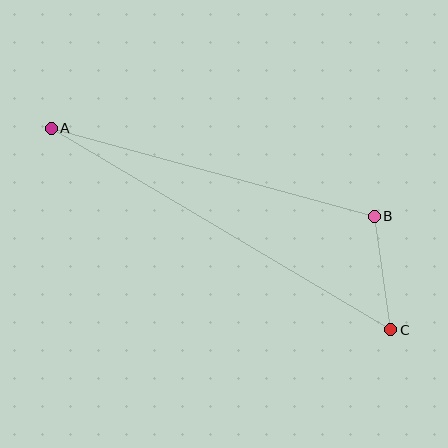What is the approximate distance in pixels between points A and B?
The distance between A and B is approximately 335 pixels.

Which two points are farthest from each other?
Points A and C are farthest from each other.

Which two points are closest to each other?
Points B and C are closest to each other.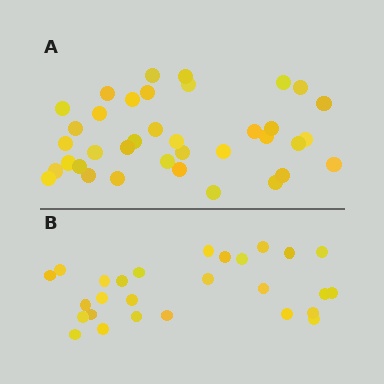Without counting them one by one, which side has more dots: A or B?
Region A (the top region) has more dots.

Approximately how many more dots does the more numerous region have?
Region A has roughly 10 or so more dots than region B.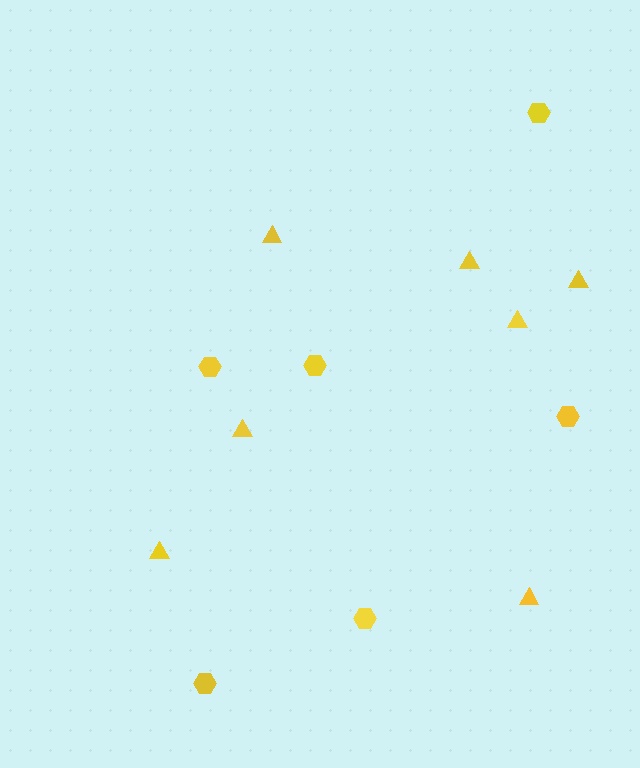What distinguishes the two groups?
There are 2 groups: one group of triangles (7) and one group of hexagons (6).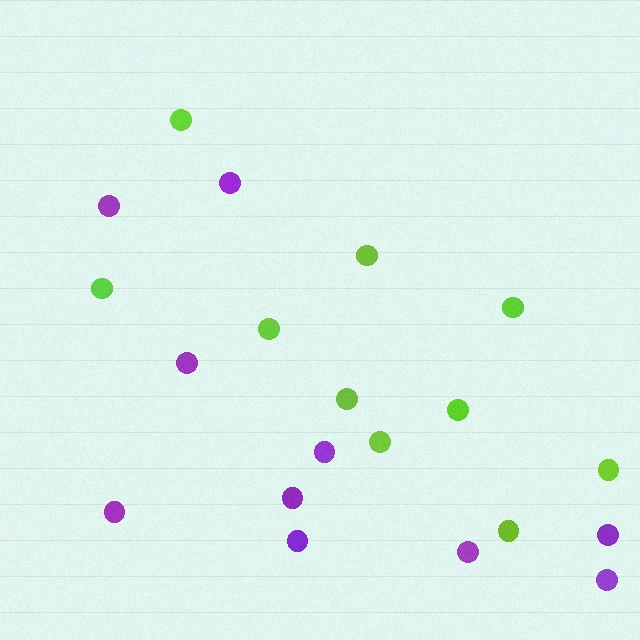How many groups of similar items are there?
There are 2 groups: one group of purple circles (10) and one group of lime circles (10).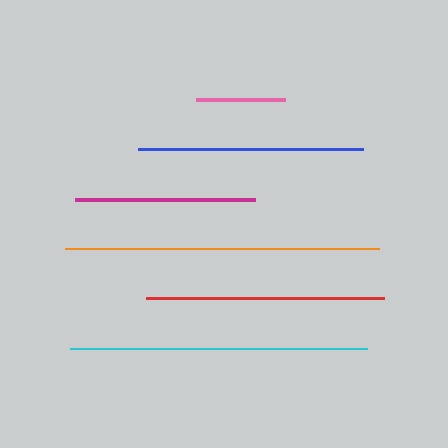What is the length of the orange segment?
The orange segment is approximately 314 pixels long.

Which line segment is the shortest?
The pink line is the shortest at approximately 89 pixels.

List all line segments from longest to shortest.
From longest to shortest: orange, cyan, red, blue, magenta, pink.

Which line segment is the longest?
The orange line is the longest at approximately 314 pixels.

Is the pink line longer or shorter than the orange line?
The orange line is longer than the pink line.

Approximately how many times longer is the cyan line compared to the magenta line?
The cyan line is approximately 1.7 times the length of the magenta line.